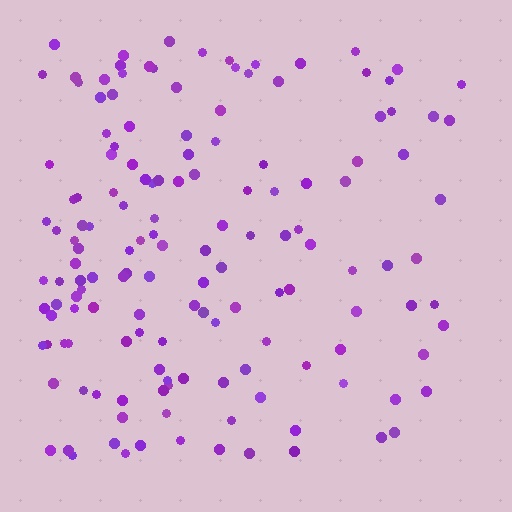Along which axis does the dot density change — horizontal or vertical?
Horizontal.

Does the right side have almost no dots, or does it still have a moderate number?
Still a moderate number, just noticeably fewer than the left.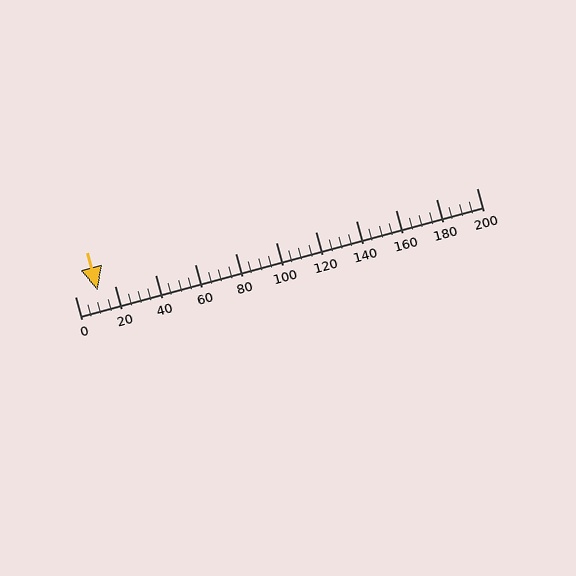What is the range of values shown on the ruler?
The ruler shows values from 0 to 200.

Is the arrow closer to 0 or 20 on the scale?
The arrow is closer to 20.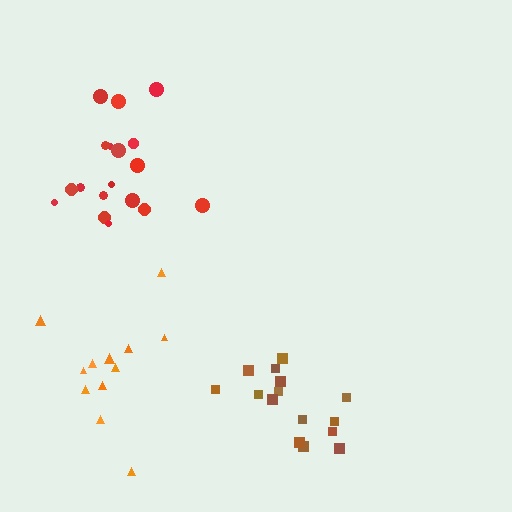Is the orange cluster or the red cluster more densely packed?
Red.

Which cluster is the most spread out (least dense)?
Orange.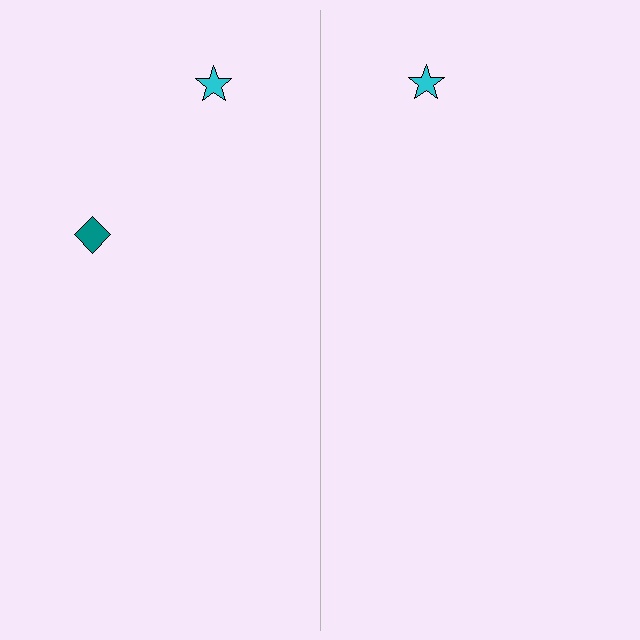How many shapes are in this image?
There are 3 shapes in this image.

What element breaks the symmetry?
A teal diamond is missing from the right side.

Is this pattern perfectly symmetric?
No, the pattern is not perfectly symmetric. A teal diamond is missing from the right side.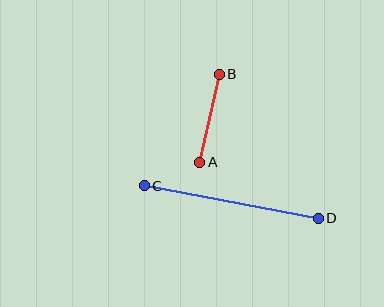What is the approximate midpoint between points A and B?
The midpoint is at approximately (210, 118) pixels.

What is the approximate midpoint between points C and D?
The midpoint is at approximately (231, 202) pixels.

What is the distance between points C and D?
The distance is approximately 177 pixels.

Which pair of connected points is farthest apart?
Points C and D are farthest apart.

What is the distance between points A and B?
The distance is approximately 90 pixels.